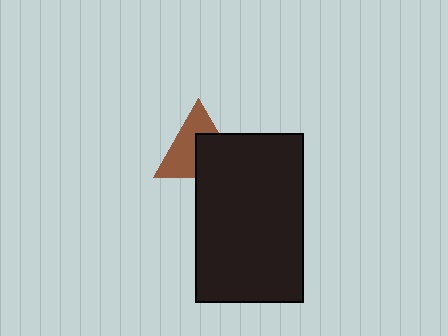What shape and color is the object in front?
The object in front is a black rectangle.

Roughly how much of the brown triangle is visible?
About half of it is visible (roughly 56%).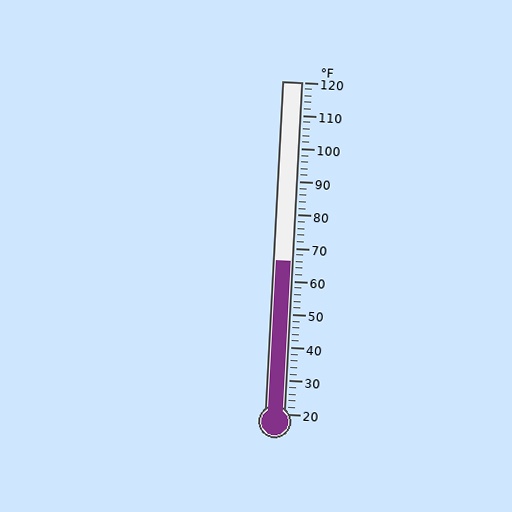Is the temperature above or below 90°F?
The temperature is below 90°F.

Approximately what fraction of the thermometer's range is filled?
The thermometer is filled to approximately 45% of its range.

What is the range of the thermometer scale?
The thermometer scale ranges from 20°F to 120°F.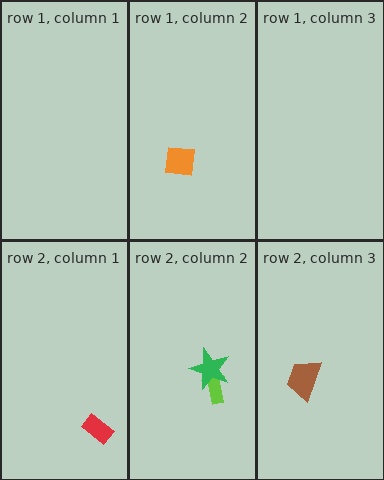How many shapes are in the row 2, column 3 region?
1.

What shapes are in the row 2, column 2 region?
The lime arrow, the green star.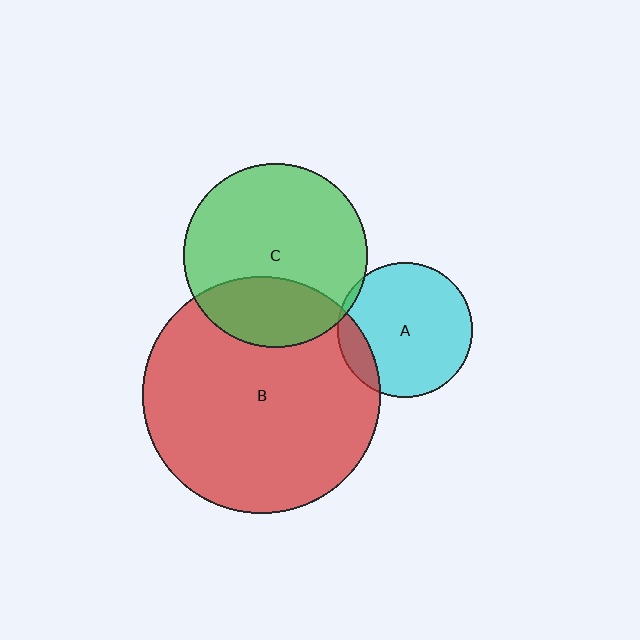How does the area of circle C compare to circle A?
Approximately 1.9 times.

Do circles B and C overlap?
Yes.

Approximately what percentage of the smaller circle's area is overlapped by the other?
Approximately 30%.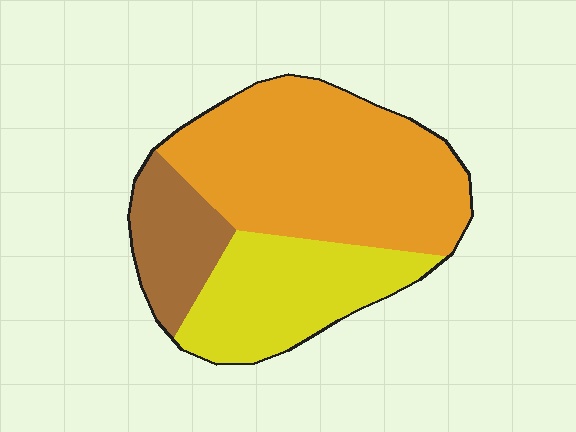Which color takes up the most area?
Orange, at roughly 55%.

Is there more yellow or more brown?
Yellow.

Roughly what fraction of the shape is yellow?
Yellow takes up between a quarter and a half of the shape.